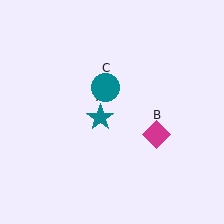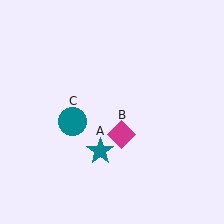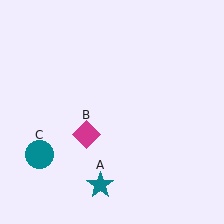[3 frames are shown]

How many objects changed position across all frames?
3 objects changed position: teal star (object A), magenta diamond (object B), teal circle (object C).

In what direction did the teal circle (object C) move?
The teal circle (object C) moved down and to the left.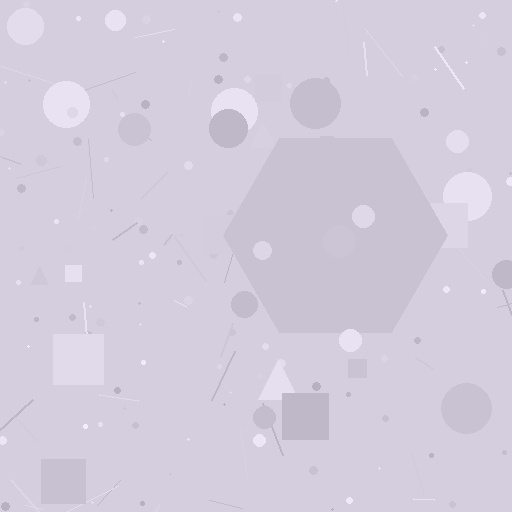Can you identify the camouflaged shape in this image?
The camouflaged shape is a hexagon.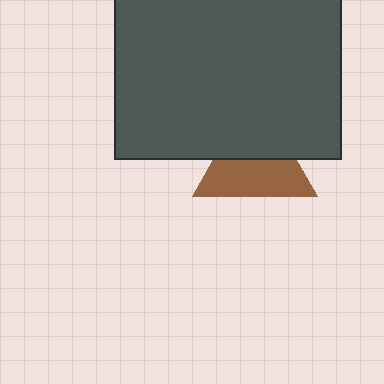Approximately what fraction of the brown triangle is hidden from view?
Roughly 43% of the brown triangle is hidden behind the dark gray rectangle.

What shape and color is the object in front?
The object in front is a dark gray rectangle.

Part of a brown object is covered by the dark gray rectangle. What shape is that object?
It is a triangle.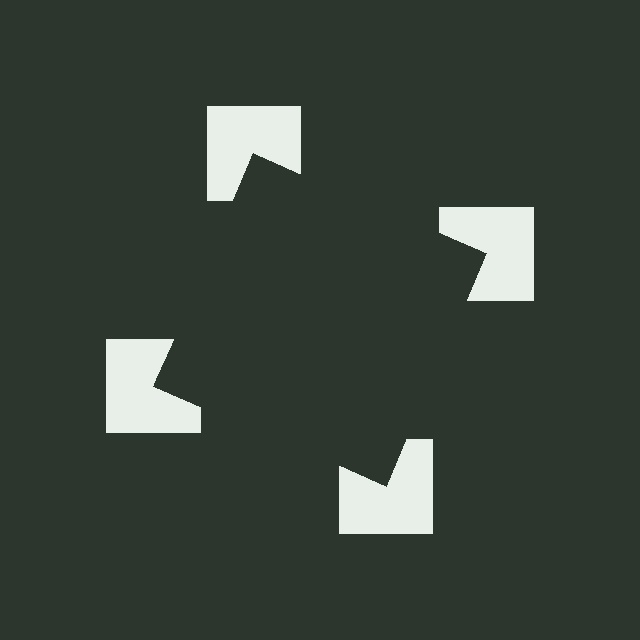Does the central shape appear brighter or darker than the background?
It typically appears slightly darker than the background, even though no actual brightness change is drawn.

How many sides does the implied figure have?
4 sides.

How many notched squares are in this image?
There are 4 — one at each vertex of the illusory square.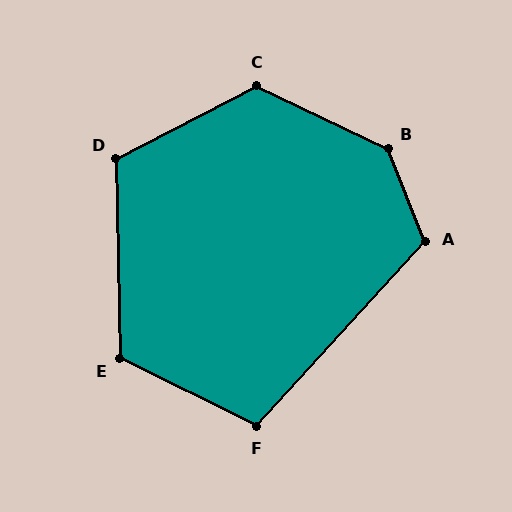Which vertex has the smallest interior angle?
F, at approximately 106 degrees.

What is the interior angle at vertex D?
Approximately 116 degrees (obtuse).